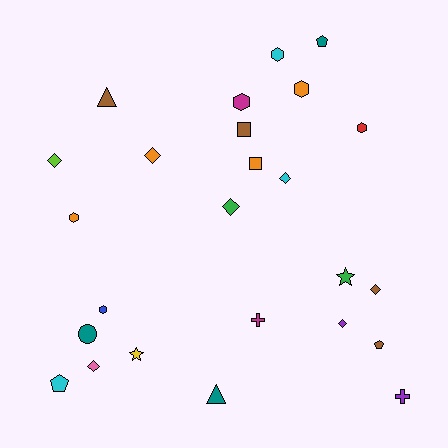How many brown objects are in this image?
There are 4 brown objects.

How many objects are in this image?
There are 25 objects.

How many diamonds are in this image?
There are 7 diamonds.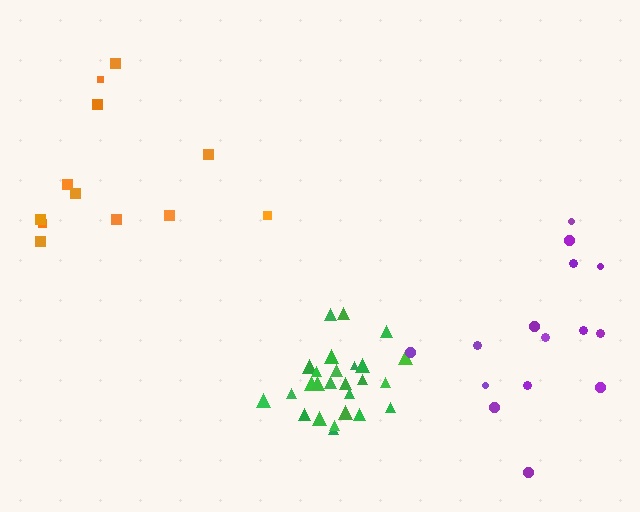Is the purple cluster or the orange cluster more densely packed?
Purple.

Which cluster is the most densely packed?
Green.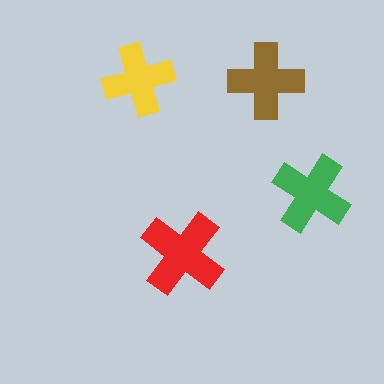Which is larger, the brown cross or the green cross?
The green one.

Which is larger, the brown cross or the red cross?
The red one.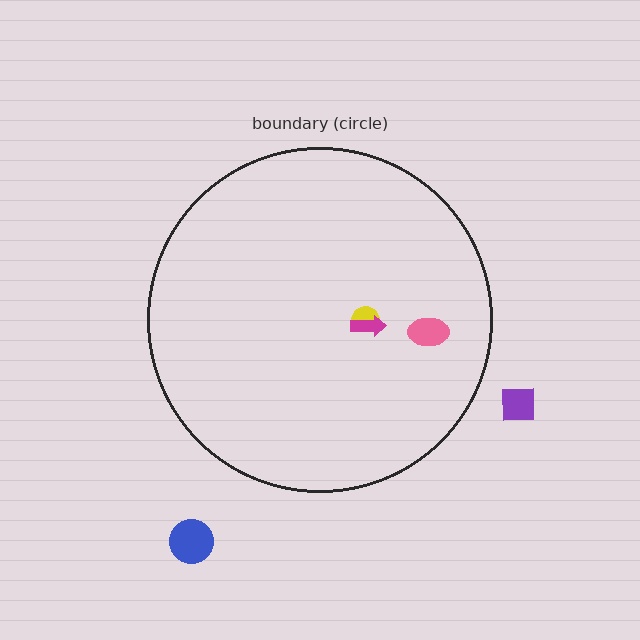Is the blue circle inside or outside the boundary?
Outside.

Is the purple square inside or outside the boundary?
Outside.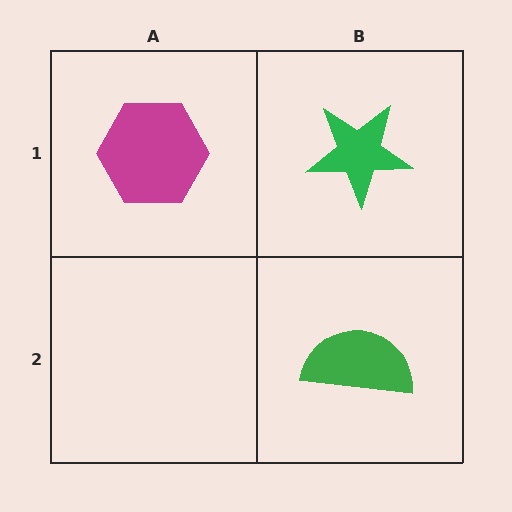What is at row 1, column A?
A magenta hexagon.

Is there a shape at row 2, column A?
No, that cell is empty.